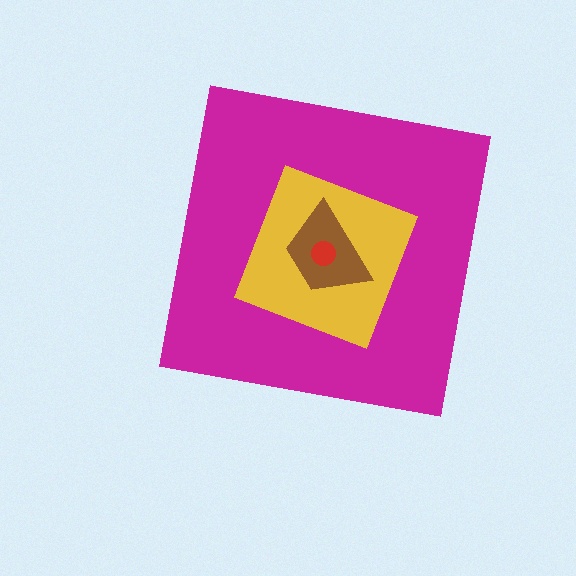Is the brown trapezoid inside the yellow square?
Yes.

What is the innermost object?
The red circle.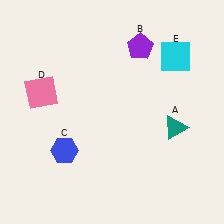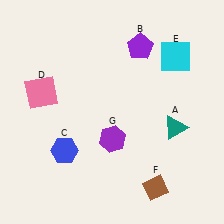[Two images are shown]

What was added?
A brown diamond (F), a purple hexagon (G) were added in Image 2.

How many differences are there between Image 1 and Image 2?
There are 2 differences between the two images.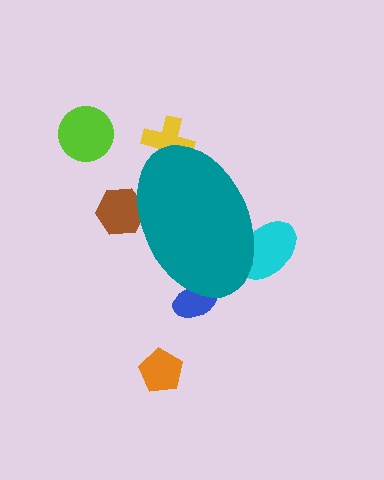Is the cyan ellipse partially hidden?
Yes, the cyan ellipse is partially hidden behind the teal ellipse.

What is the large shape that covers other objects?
A teal ellipse.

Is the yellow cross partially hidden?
Yes, the yellow cross is partially hidden behind the teal ellipse.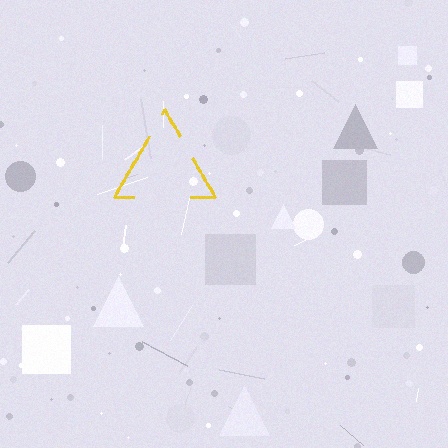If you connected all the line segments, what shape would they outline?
They would outline a triangle.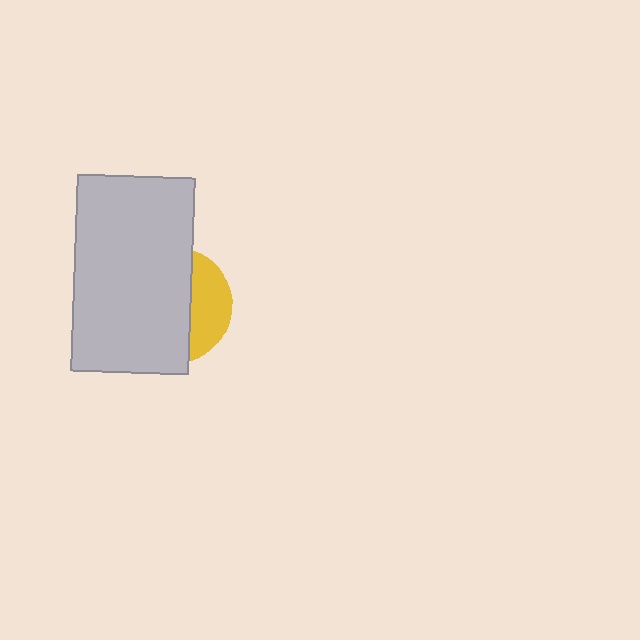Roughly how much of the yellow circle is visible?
A small part of it is visible (roughly 31%).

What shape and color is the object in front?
The object in front is a light gray rectangle.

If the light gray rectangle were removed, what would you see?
You would see the complete yellow circle.